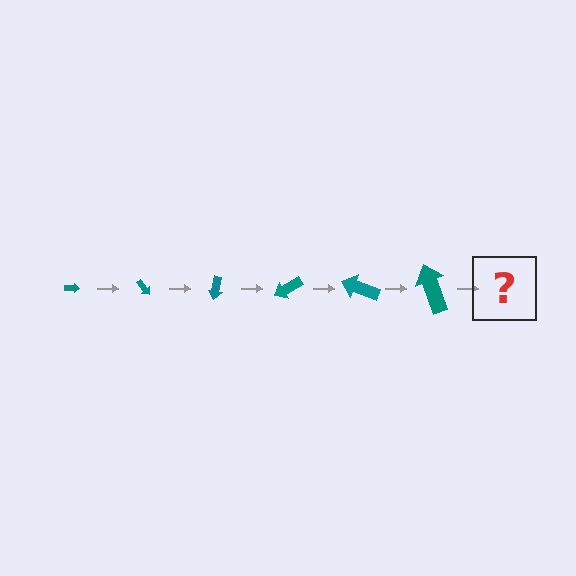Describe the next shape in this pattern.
It should be an arrow, larger than the previous one and rotated 300 degrees from the start.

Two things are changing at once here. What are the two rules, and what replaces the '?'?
The two rules are that the arrow grows larger each step and it rotates 50 degrees each step. The '?' should be an arrow, larger than the previous one and rotated 300 degrees from the start.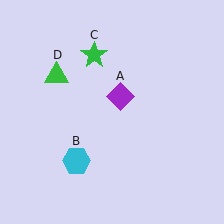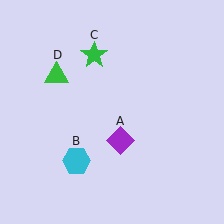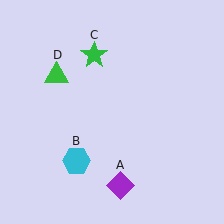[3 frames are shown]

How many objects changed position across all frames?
1 object changed position: purple diamond (object A).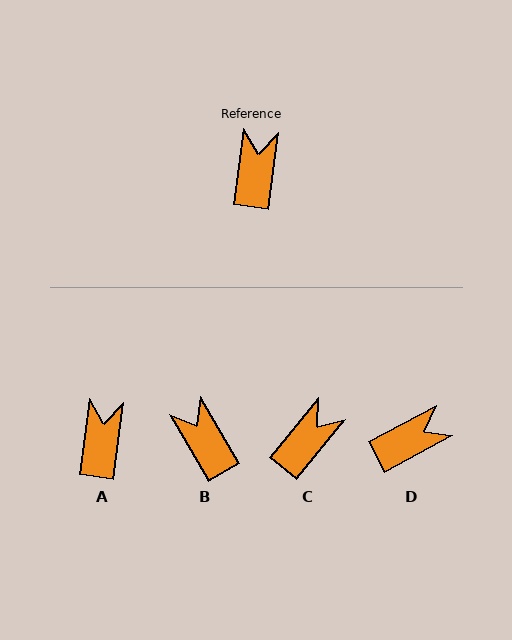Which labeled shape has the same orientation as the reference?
A.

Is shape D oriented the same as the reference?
No, it is off by about 54 degrees.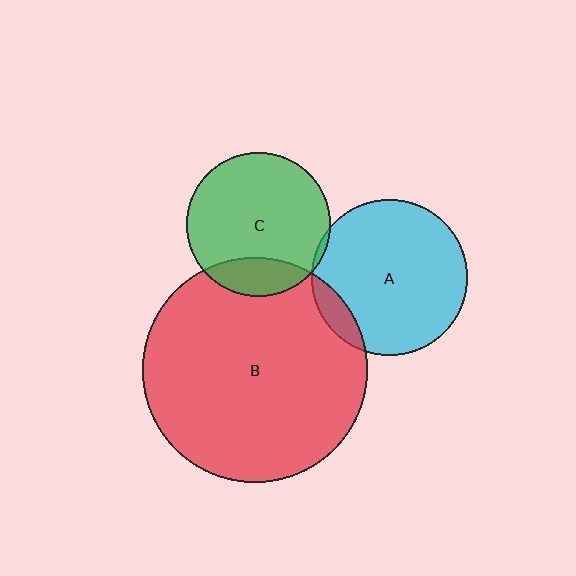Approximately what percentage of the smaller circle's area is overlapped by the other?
Approximately 10%.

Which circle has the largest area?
Circle B (red).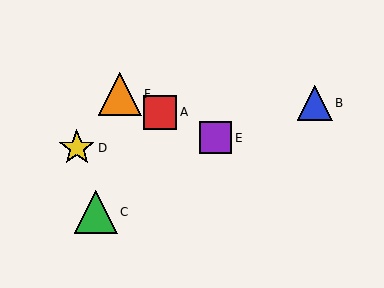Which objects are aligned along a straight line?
Objects A, E, F are aligned along a straight line.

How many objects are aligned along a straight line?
3 objects (A, E, F) are aligned along a straight line.